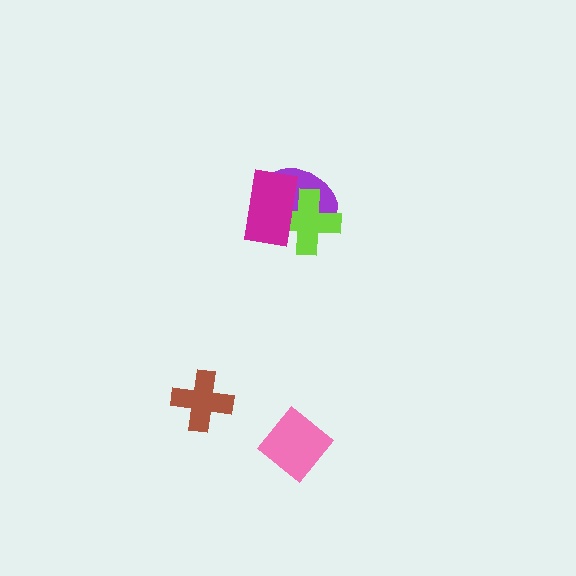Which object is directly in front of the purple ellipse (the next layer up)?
The lime cross is directly in front of the purple ellipse.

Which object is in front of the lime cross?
The magenta rectangle is in front of the lime cross.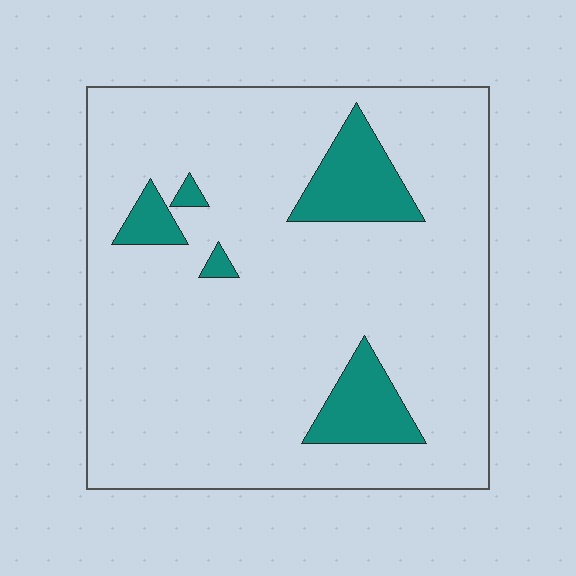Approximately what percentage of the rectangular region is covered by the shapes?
Approximately 10%.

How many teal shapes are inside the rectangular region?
5.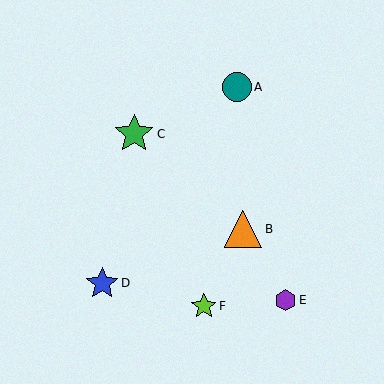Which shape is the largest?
The green star (labeled C) is the largest.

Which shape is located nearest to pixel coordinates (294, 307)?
The purple hexagon (labeled E) at (286, 300) is nearest to that location.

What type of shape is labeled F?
Shape F is a lime star.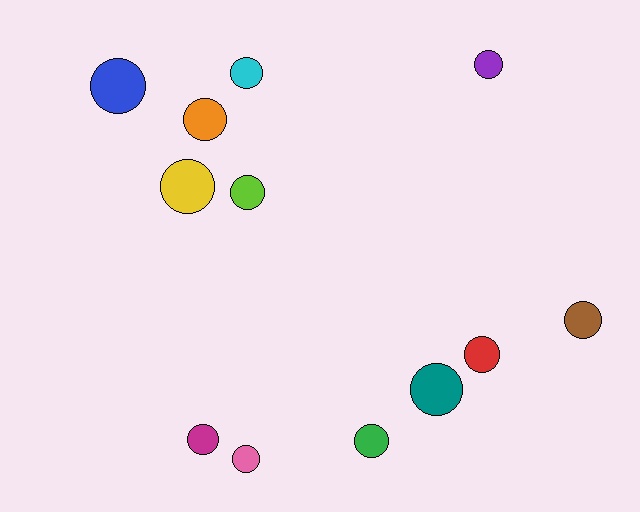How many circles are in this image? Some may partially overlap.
There are 12 circles.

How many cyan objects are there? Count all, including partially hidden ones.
There is 1 cyan object.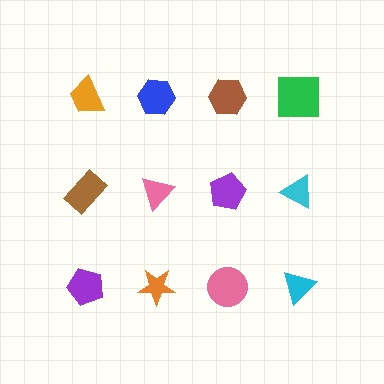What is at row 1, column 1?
An orange trapezoid.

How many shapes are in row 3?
4 shapes.